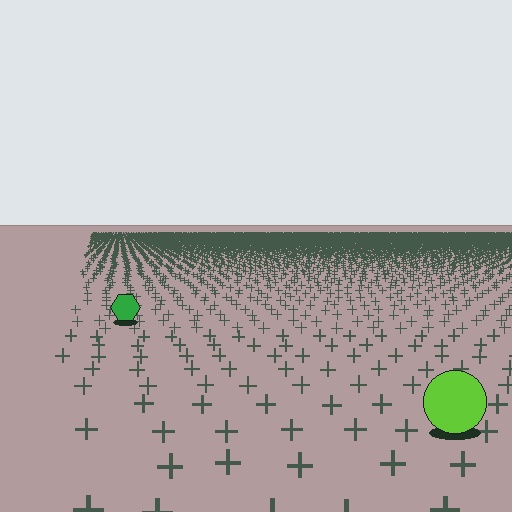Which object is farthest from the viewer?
The green hexagon is farthest from the viewer. It appears smaller and the ground texture around it is denser.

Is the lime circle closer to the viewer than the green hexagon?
Yes. The lime circle is closer — you can tell from the texture gradient: the ground texture is coarser near it.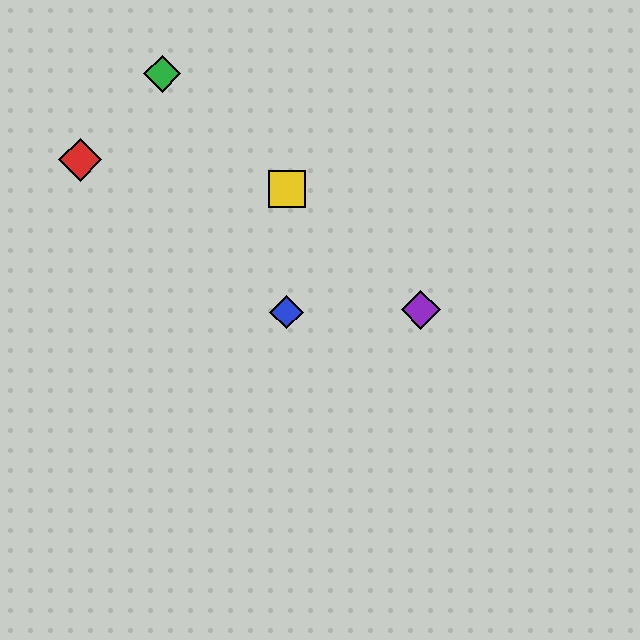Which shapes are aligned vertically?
The blue diamond, the yellow square are aligned vertically.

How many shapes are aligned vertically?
2 shapes (the blue diamond, the yellow square) are aligned vertically.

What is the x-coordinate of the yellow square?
The yellow square is at x≈287.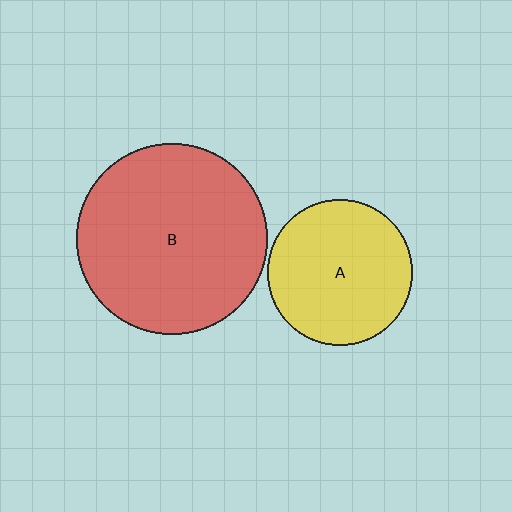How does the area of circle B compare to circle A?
Approximately 1.7 times.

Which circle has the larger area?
Circle B (red).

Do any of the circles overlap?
No, none of the circles overlap.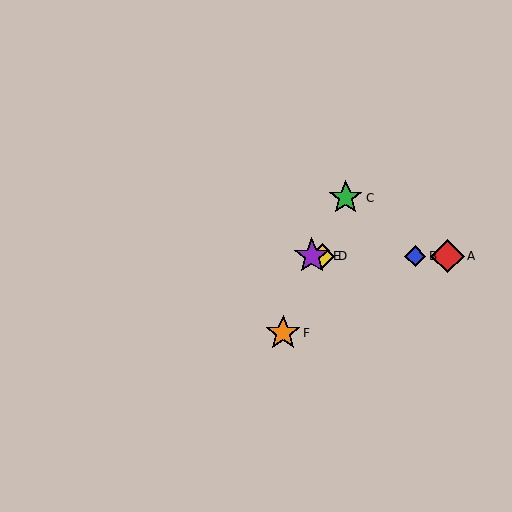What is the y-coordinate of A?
Object A is at y≈256.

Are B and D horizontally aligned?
Yes, both are at y≈256.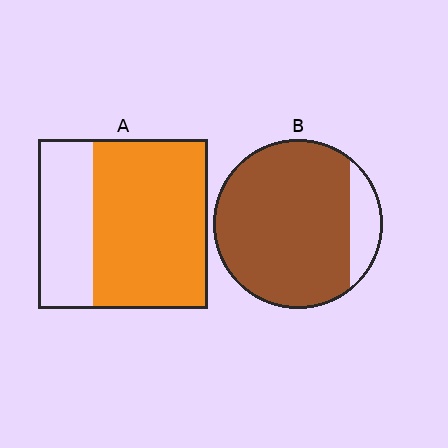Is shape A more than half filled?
Yes.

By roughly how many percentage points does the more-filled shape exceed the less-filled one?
By roughly 20 percentage points (B over A).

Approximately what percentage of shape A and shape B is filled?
A is approximately 70% and B is approximately 85%.